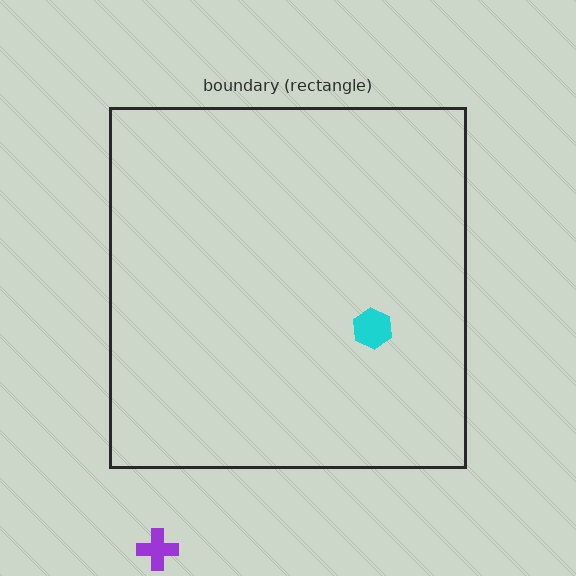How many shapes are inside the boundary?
1 inside, 1 outside.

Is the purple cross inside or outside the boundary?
Outside.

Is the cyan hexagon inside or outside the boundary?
Inside.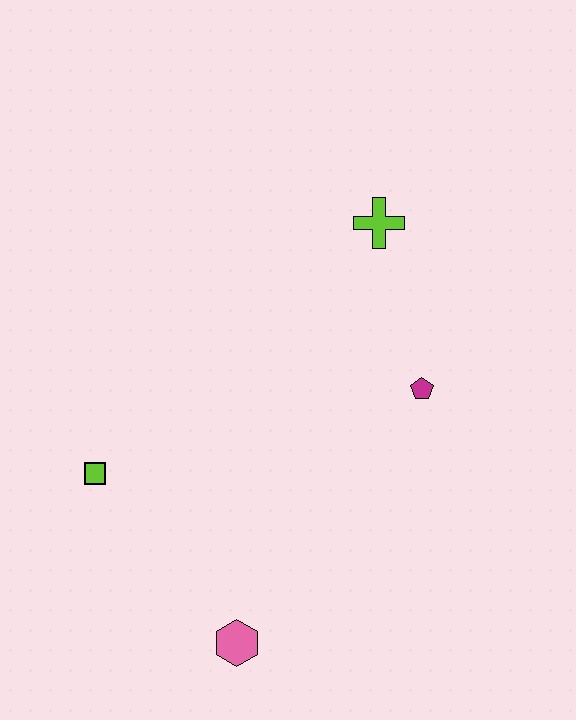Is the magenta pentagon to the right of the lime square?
Yes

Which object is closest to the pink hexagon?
The lime square is closest to the pink hexagon.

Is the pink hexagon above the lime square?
No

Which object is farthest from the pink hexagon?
The lime cross is farthest from the pink hexagon.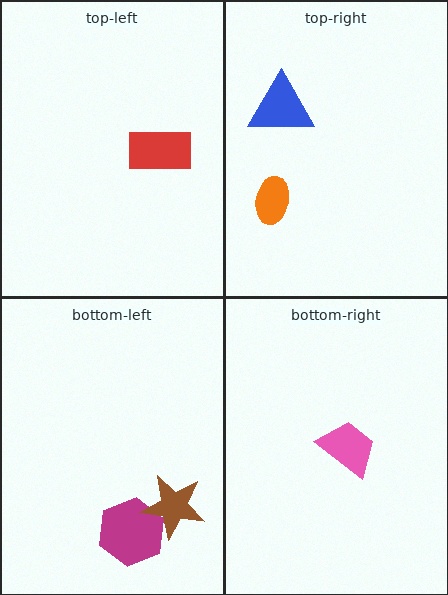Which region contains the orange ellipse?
The top-right region.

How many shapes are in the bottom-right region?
1.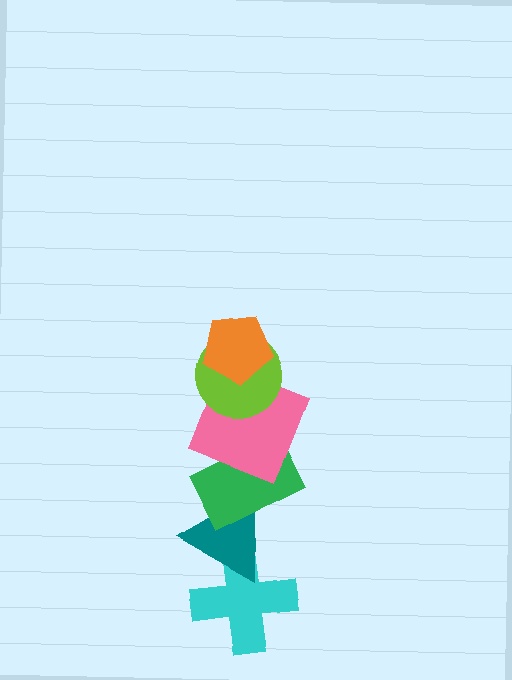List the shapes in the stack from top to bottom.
From top to bottom: the orange pentagon, the lime circle, the pink square, the green rectangle, the teal triangle, the cyan cross.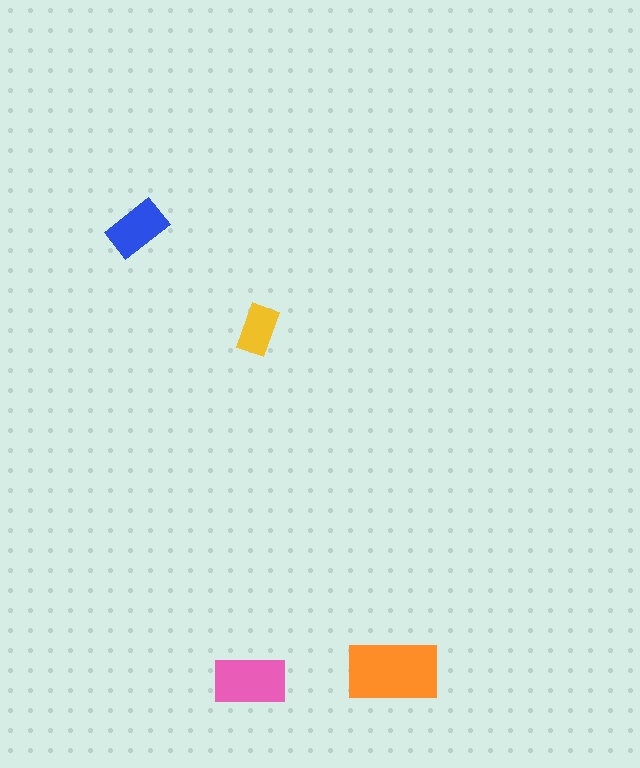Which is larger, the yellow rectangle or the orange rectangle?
The orange one.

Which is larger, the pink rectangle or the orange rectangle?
The orange one.